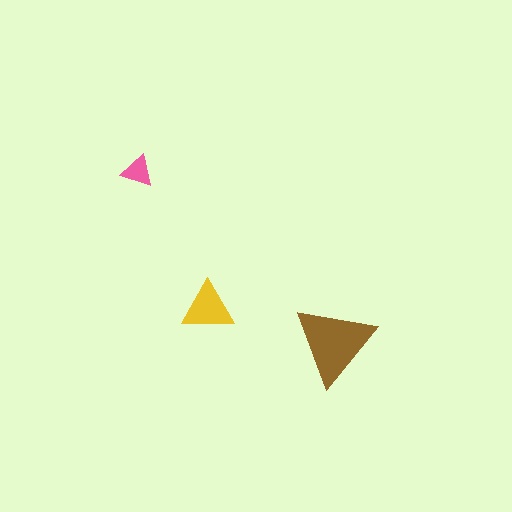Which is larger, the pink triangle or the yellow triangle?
The yellow one.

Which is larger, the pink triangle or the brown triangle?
The brown one.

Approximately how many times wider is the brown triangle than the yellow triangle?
About 1.5 times wider.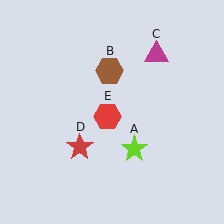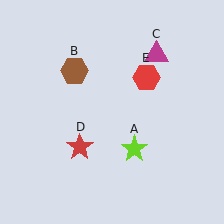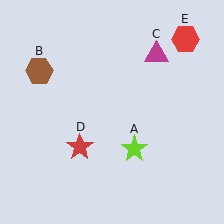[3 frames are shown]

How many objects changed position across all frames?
2 objects changed position: brown hexagon (object B), red hexagon (object E).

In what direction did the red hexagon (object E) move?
The red hexagon (object E) moved up and to the right.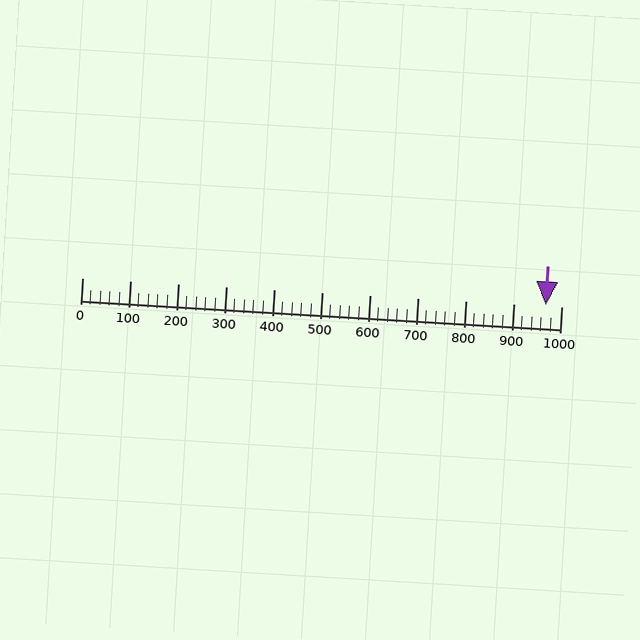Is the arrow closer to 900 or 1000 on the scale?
The arrow is closer to 1000.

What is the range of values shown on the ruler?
The ruler shows values from 0 to 1000.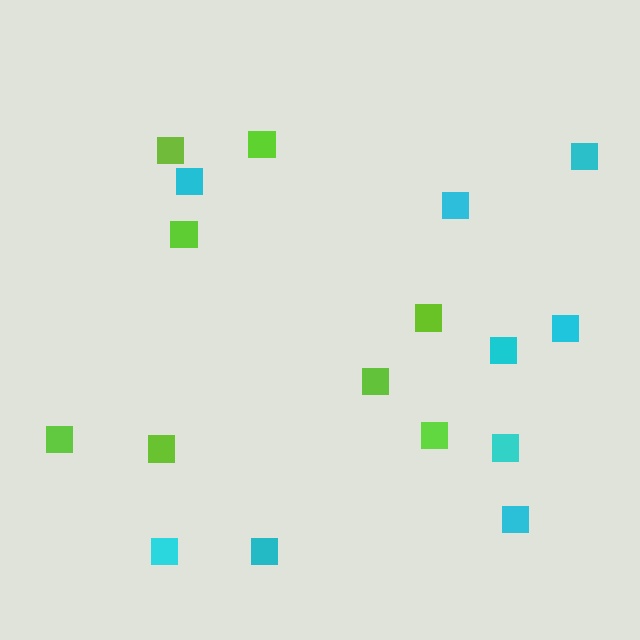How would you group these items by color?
There are 2 groups: one group of lime squares (8) and one group of cyan squares (9).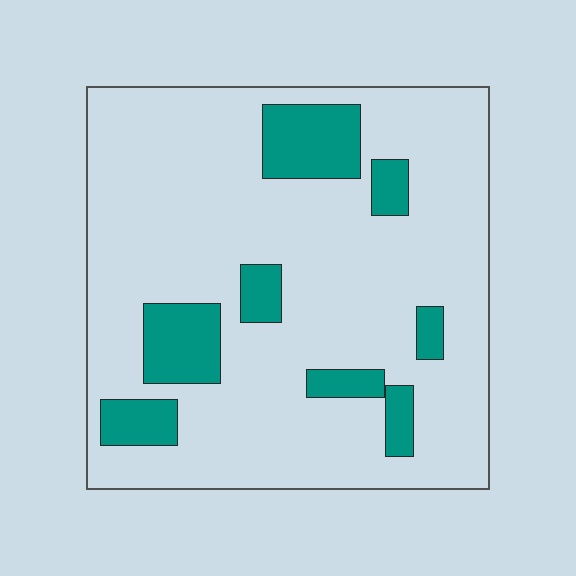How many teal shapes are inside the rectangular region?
8.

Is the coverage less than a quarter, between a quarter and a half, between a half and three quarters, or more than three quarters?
Less than a quarter.